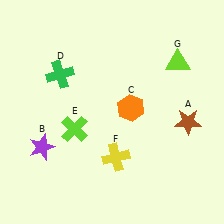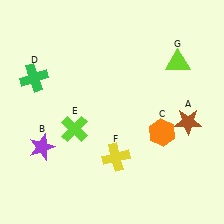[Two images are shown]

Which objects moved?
The objects that moved are: the orange hexagon (C), the green cross (D).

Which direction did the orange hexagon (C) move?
The orange hexagon (C) moved right.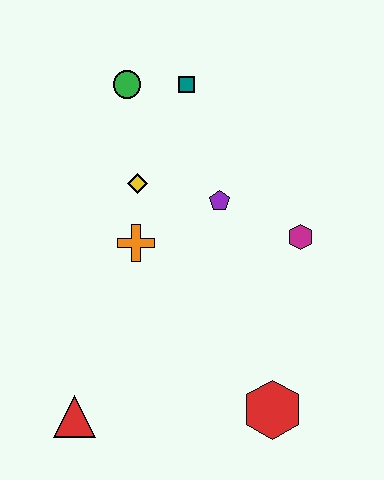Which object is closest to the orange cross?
The yellow diamond is closest to the orange cross.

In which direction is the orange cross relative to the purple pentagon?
The orange cross is to the left of the purple pentagon.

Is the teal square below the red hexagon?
No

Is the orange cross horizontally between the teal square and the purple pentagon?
No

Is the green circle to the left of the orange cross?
Yes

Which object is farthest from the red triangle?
The teal square is farthest from the red triangle.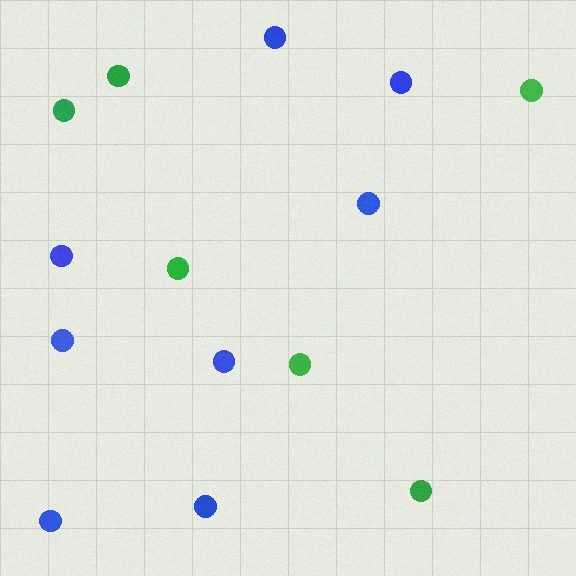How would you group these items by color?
There are 2 groups: one group of blue circles (8) and one group of green circles (6).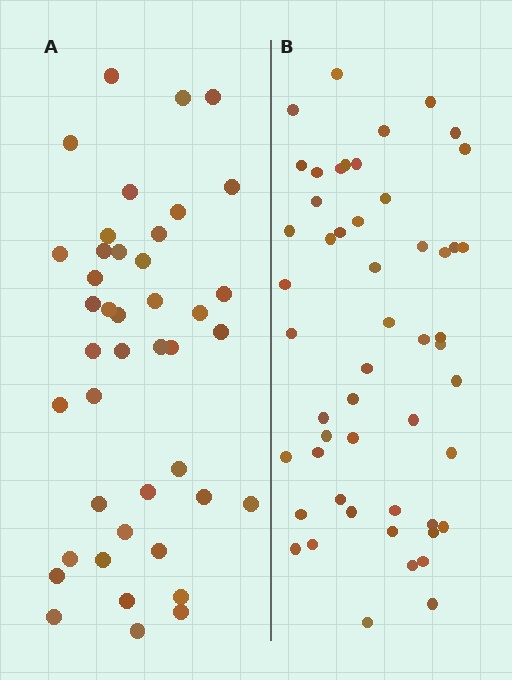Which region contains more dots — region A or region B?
Region B (the right region) has more dots.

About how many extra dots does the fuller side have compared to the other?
Region B has roughly 10 or so more dots than region A.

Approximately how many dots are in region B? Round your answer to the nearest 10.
About 50 dots. (The exact count is 52, which rounds to 50.)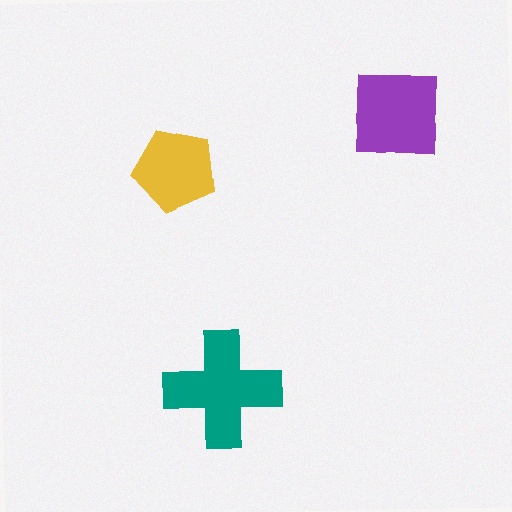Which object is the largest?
The teal cross.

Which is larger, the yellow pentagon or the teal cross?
The teal cross.